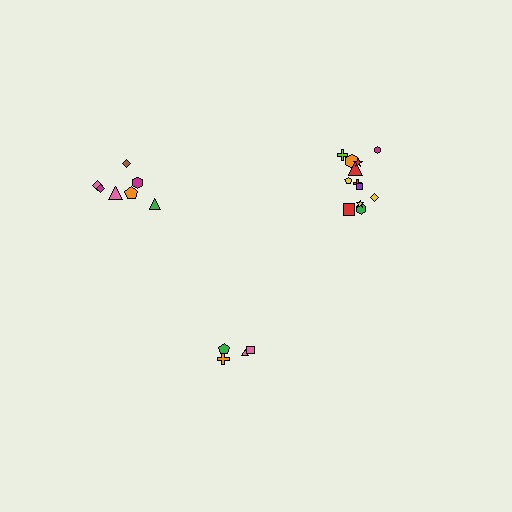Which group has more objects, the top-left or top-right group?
The top-right group.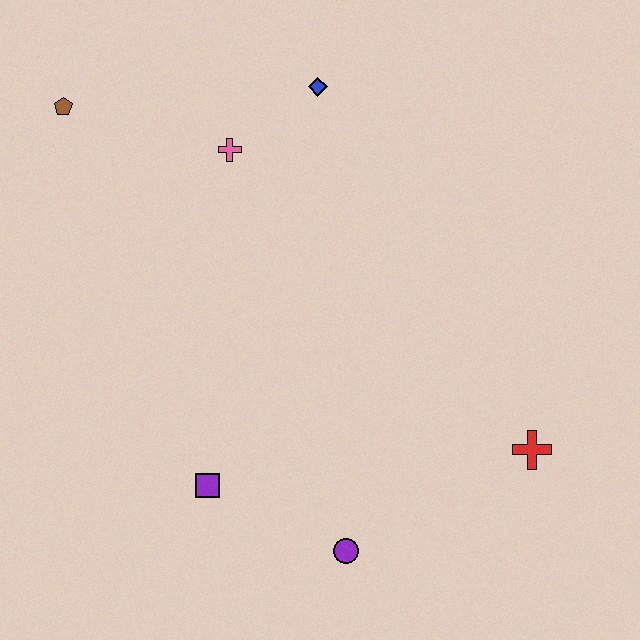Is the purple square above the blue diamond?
No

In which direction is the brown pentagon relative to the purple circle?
The brown pentagon is above the purple circle.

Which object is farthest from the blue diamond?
The purple circle is farthest from the blue diamond.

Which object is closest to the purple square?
The purple circle is closest to the purple square.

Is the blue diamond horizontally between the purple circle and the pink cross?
Yes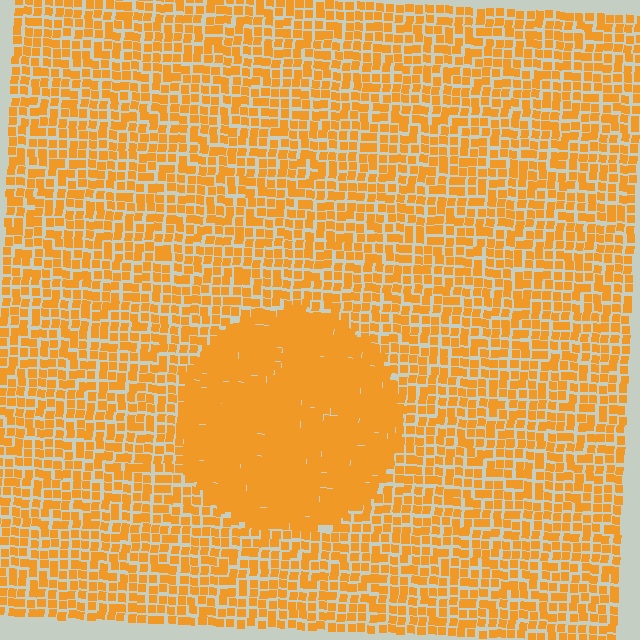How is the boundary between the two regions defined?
The boundary is defined by a change in element density (approximately 1.9x ratio). All elements are the same color, size, and shape.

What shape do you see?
I see a circle.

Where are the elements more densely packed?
The elements are more densely packed inside the circle boundary.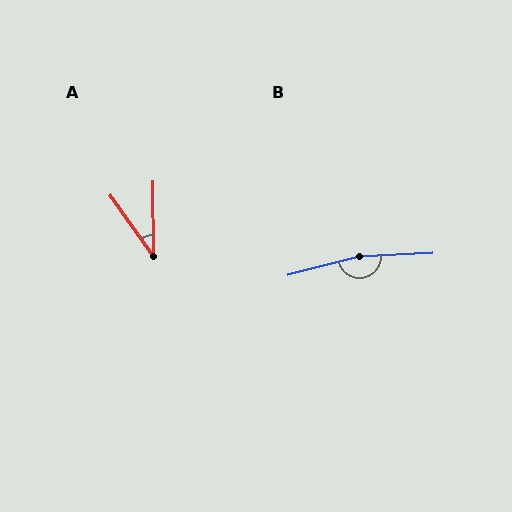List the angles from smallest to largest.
A (35°), B (168°).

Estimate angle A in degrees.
Approximately 35 degrees.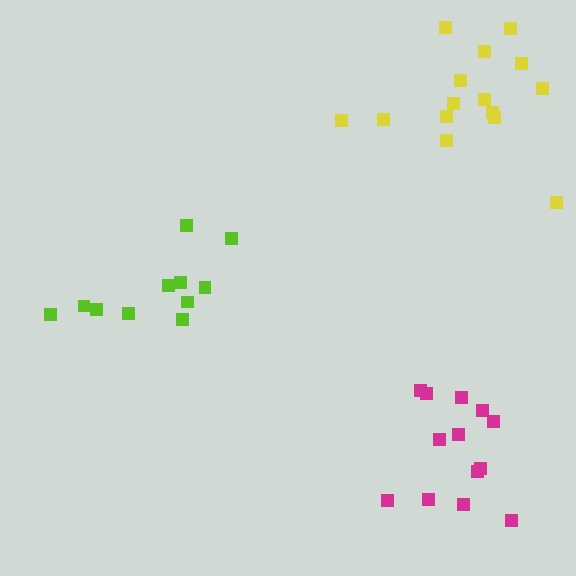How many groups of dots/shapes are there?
There are 3 groups.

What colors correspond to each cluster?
The clusters are colored: yellow, magenta, lime.